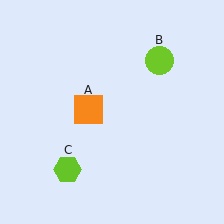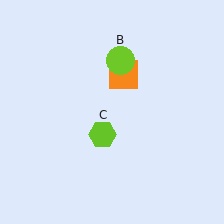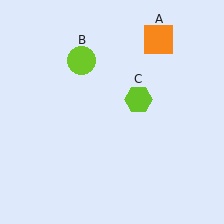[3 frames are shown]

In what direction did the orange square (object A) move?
The orange square (object A) moved up and to the right.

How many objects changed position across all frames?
3 objects changed position: orange square (object A), lime circle (object B), lime hexagon (object C).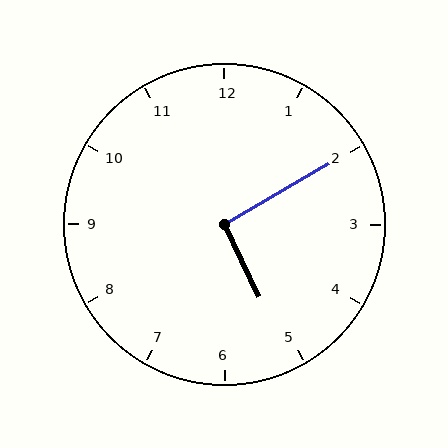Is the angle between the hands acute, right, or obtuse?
It is right.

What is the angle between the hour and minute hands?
Approximately 95 degrees.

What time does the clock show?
5:10.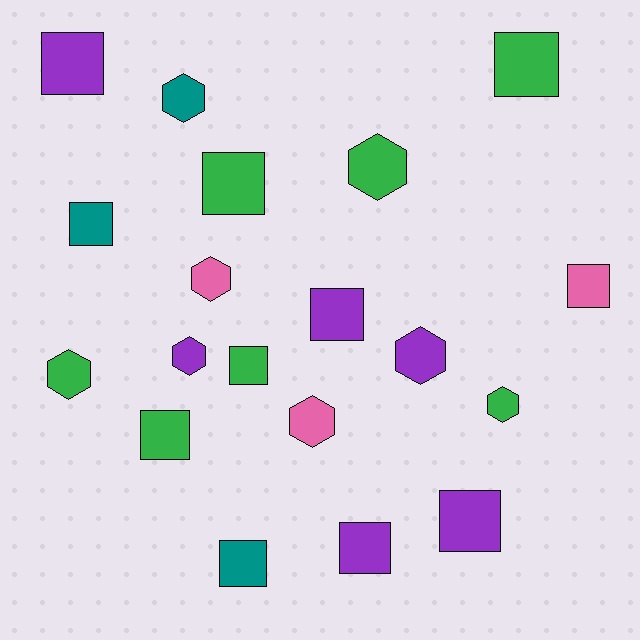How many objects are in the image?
There are 19 objects.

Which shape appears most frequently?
Square, with 11 objects.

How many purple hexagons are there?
There are 2 purple hexagons.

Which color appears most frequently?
Green, with 7 objects.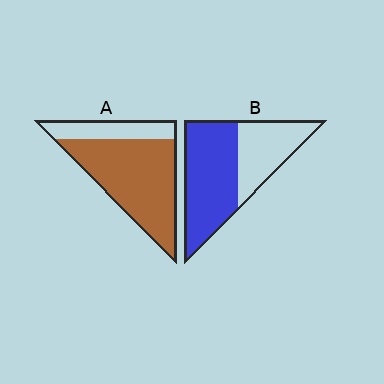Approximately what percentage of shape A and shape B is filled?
A is approximately 75% and B is approximately 60%.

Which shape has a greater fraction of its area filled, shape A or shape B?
Shape A.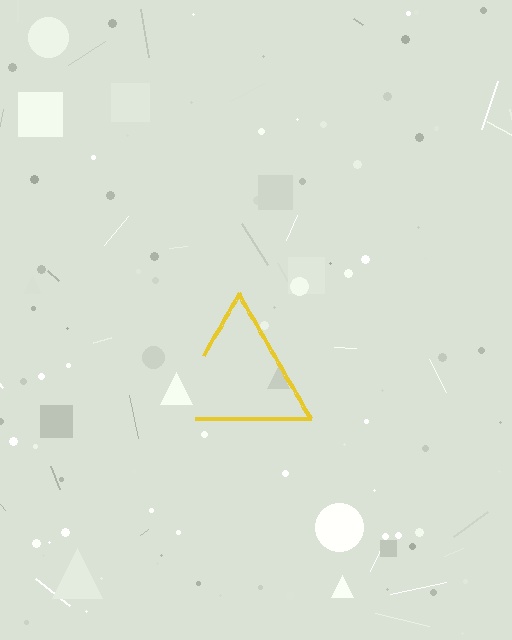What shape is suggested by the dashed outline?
The dashed outline suggests a triangle.